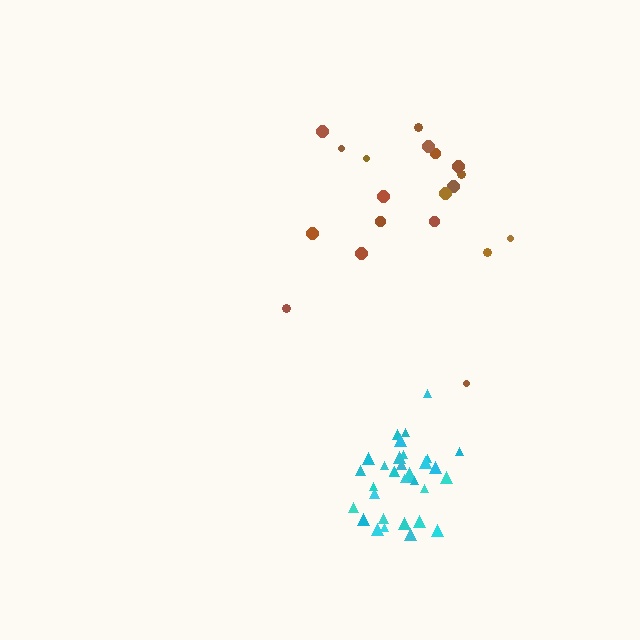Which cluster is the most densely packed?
Cyan.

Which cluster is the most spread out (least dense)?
Brown.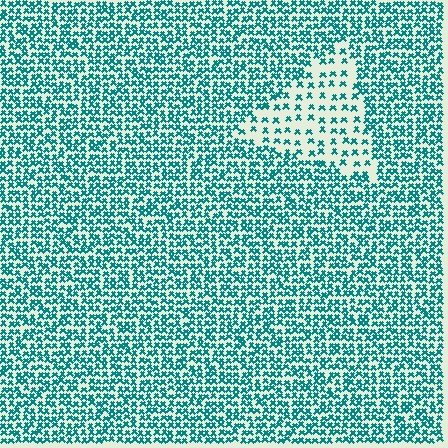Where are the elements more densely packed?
The elements are more densely packed outside the triangle boundary.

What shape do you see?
I see a triangle.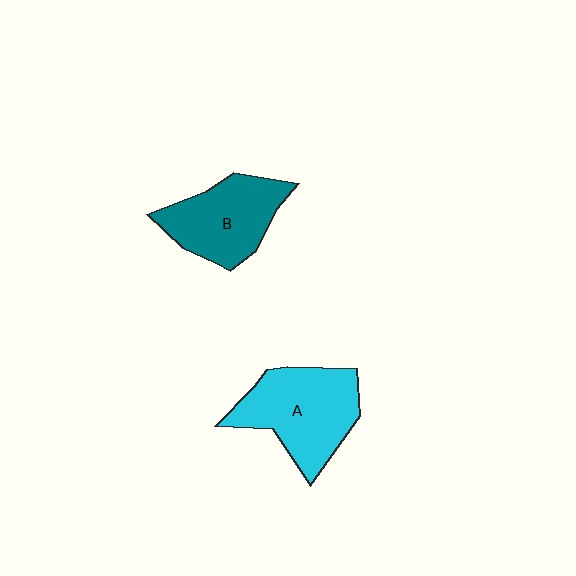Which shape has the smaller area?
Shape B (teal).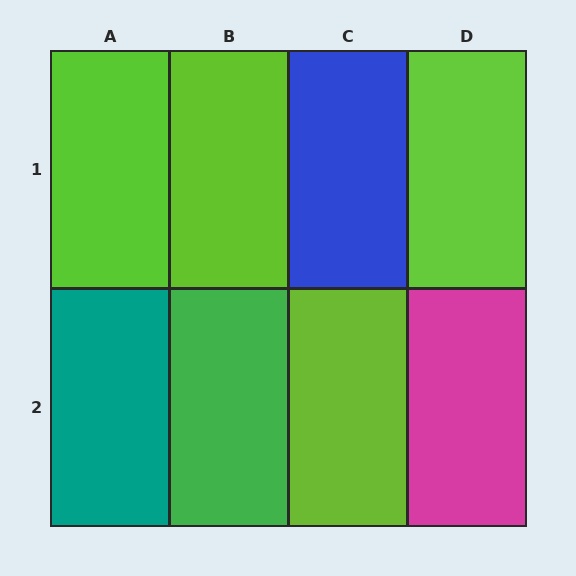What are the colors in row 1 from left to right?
Lime, lime, blue, lime.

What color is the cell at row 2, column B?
Green.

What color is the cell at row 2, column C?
Lime.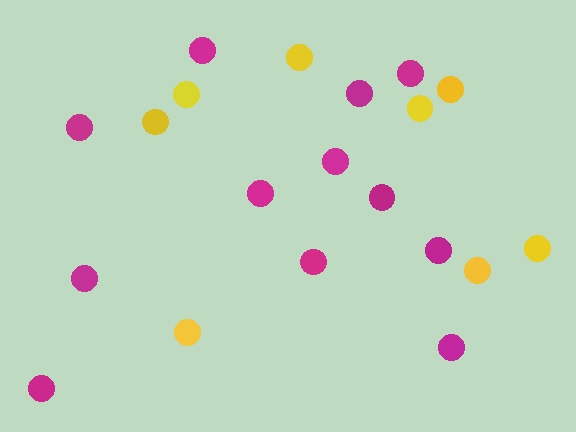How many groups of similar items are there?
There are 2 groups: one group of yellow circles (8) and one group of magenta circles (12).